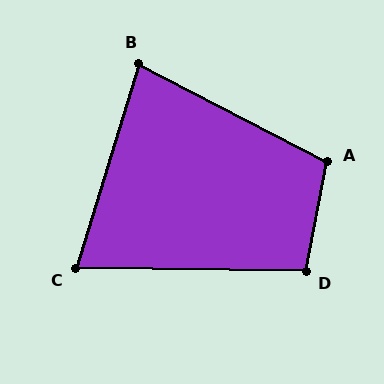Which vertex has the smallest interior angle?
C, at approximately 74 degrees.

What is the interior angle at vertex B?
Approximately 80 degrees (acute).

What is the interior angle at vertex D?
Approximately 100 degrees (obtuse).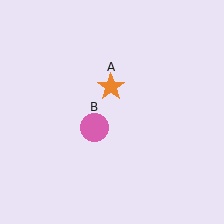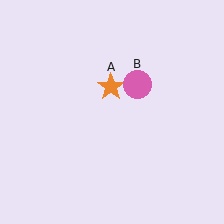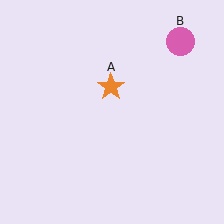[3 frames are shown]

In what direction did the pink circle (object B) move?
The pink circle (object B) moved up and to the right.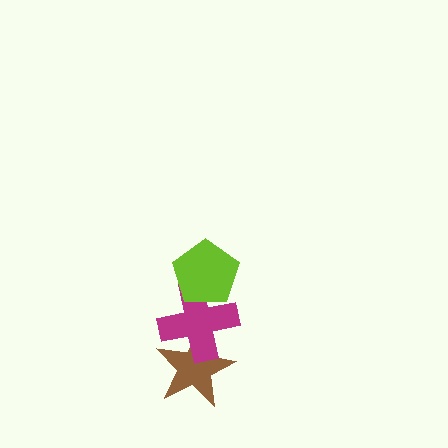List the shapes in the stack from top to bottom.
From top to bottom: the lime pentagon, the magenta cross, the brown star.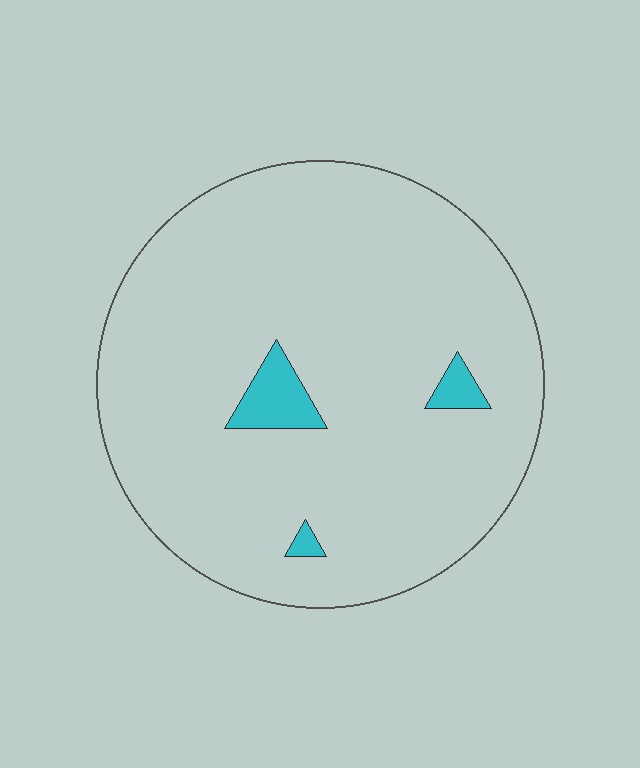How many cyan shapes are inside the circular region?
3.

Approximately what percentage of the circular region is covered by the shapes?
Approximately 5%.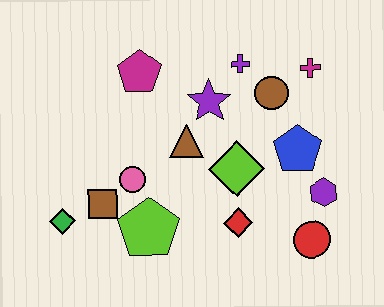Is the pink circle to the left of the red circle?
Yes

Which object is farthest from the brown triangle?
The red circle is farthest from the brown triangle.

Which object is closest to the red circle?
The purple hexagon is closest to the red circle.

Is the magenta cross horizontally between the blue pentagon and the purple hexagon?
Yes